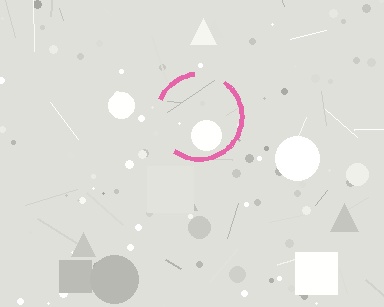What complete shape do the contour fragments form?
The contour fragments form a circle.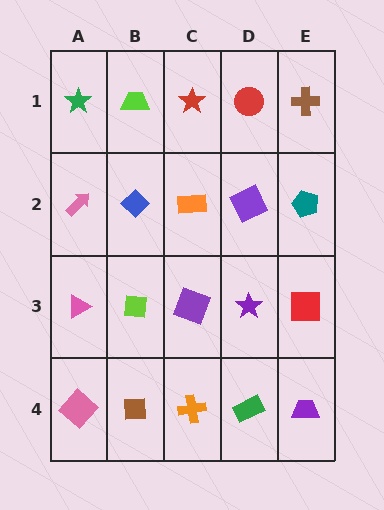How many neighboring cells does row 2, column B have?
4.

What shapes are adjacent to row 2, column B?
A lime trapezoid (row 1, column B), a lime square (row 3, column B), a pink arrow (row 2, column A), an orange rectangle (row 2, column C).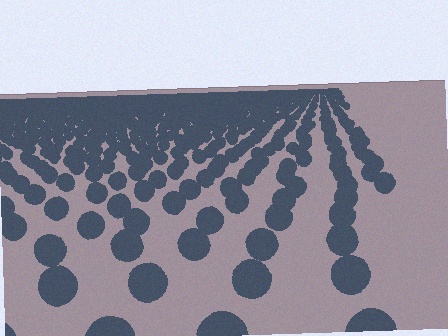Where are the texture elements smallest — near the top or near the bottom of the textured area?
Near the top.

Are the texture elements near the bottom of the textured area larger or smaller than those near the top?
Larger. Near the bottom, elements are closer to the viewer and appear at a bigger on-screen size.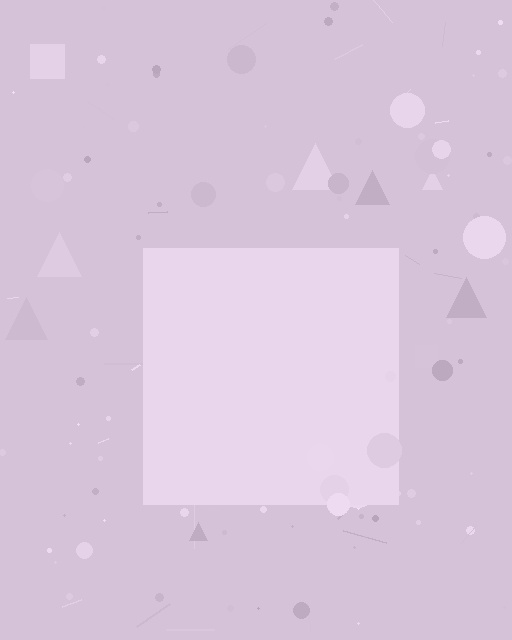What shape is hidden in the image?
A square is hidden in the image.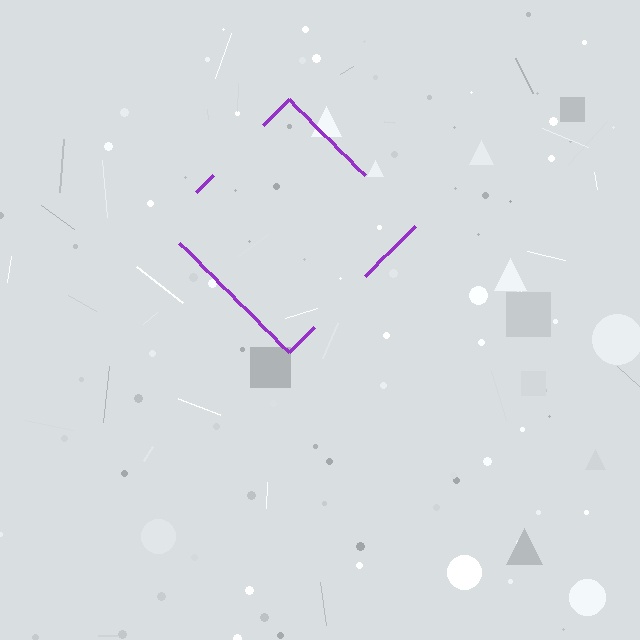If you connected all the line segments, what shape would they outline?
They would outline a diamond.